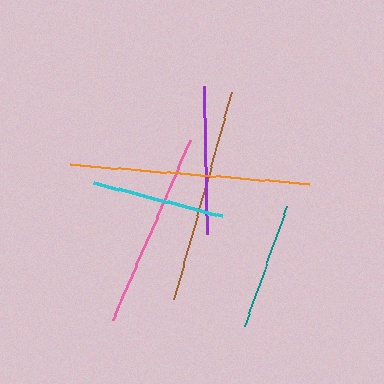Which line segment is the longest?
The orange line is the longest at approximately 240 pixels.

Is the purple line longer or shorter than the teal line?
The purple line is longer than the teal line.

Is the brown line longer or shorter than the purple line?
The brown line is longer than the purple line.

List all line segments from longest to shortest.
From longest to shortest: orange, brown, pink, purple, cyan, teal.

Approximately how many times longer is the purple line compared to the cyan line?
The purple line is approximately 1.1 times the length of the cyan line.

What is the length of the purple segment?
The purple segment is approximately 148 pixels long.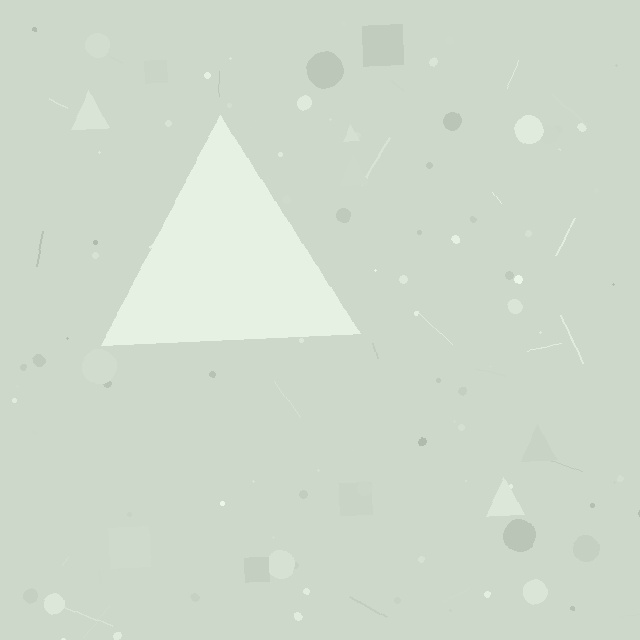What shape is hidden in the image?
A triangle is hidden in the image.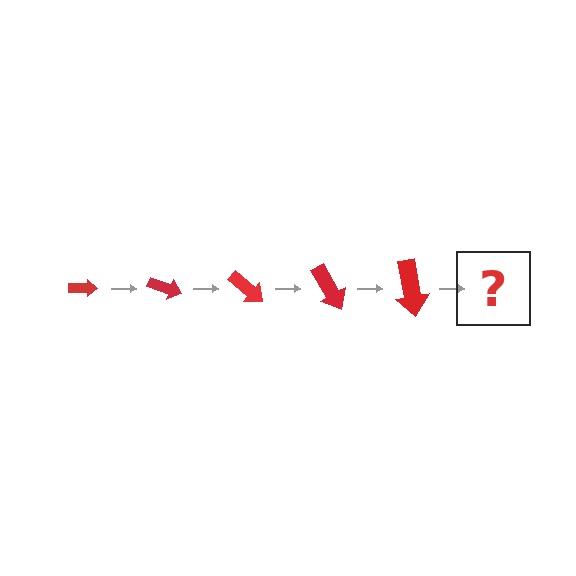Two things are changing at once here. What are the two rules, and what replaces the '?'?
The two rules are that the arrow grows larger each step and it rotates 20 degrees each step. The '?' should be an arrow, larger than the previous one and rotated 100 degrees from the start.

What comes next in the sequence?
The next element should be an arrow, larger than the previous one and rotated 100 degrees from the start.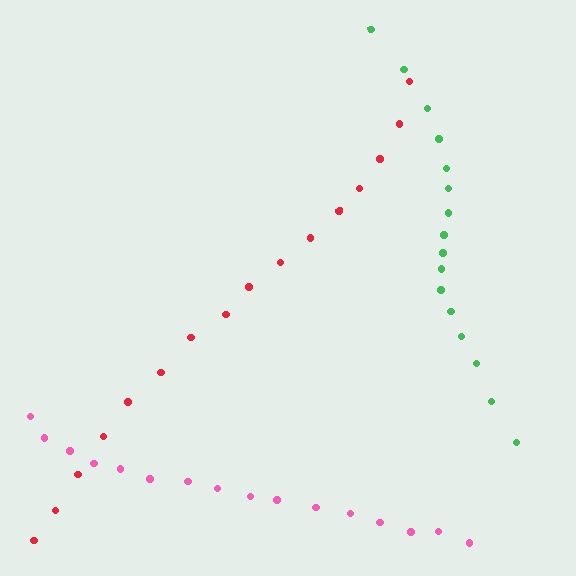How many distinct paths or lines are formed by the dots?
There are 3 distinct paths.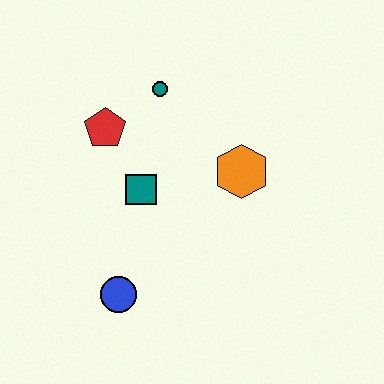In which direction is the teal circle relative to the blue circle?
The teal circle is above the blue circle.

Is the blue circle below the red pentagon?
Yes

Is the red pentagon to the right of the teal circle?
No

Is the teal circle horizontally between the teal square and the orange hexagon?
Yes